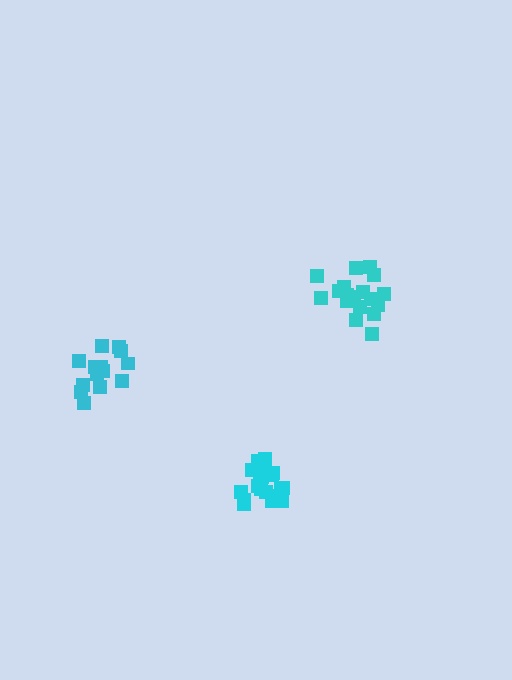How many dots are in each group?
Group 1: 18 dots, Group 2: 18 dots, Group 3: 14 dots (50 total).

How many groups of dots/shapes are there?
There are 3 groups.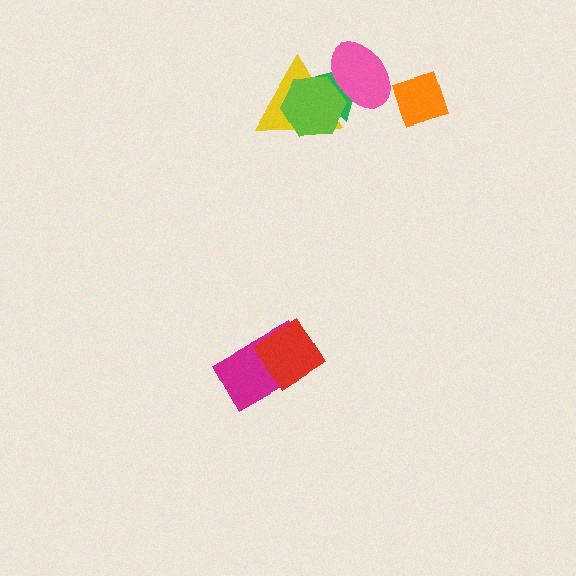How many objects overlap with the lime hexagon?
3 objects overlap with the lime hexagon.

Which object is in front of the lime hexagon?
The pink ellipse is in front of the lime hexagon.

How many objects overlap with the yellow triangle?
3 objects overlap with the yellow triangle.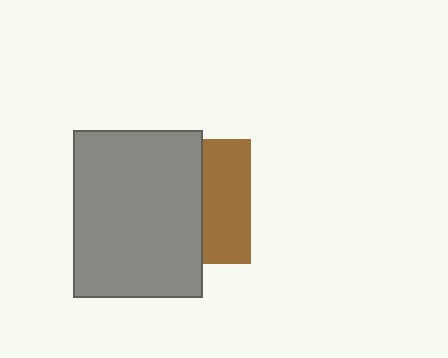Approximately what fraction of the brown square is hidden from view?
Roughly 62% of the brown square is hidden behind the gray rectangle.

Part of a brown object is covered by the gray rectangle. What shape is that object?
It is a square.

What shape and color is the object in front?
The object in front is a gray rectangle.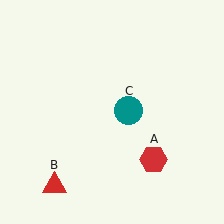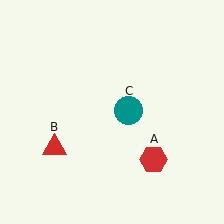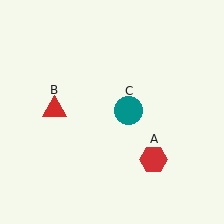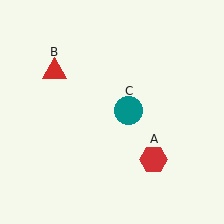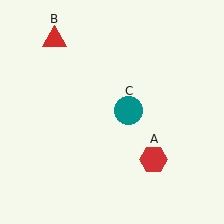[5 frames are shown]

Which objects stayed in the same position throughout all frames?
Red hexagon (object A) and teal circle (object C) remained stationary.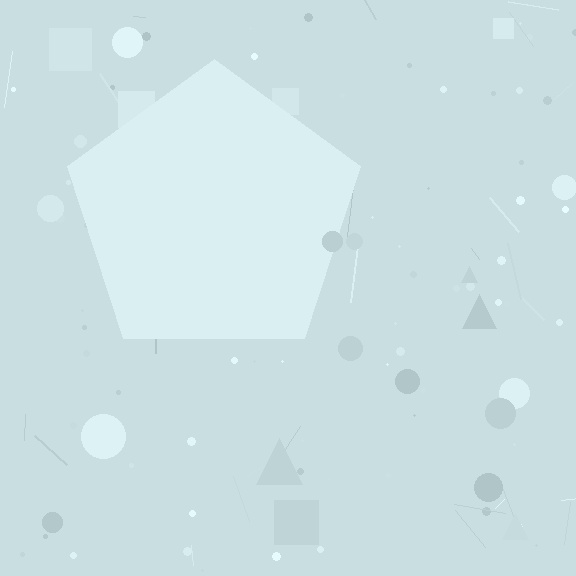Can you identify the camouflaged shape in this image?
The camouflaged shape is a pentagon.